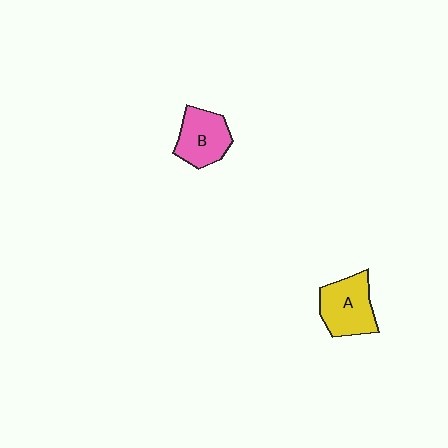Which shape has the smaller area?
Shape B (pink).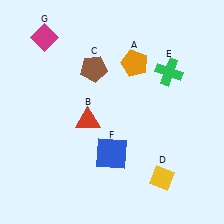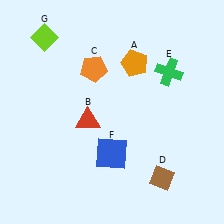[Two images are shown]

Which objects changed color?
C changed from brown to orange. D changed from yellow to brown. G changed from magenta to lime.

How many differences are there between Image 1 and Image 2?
There are 3 differences between the two images.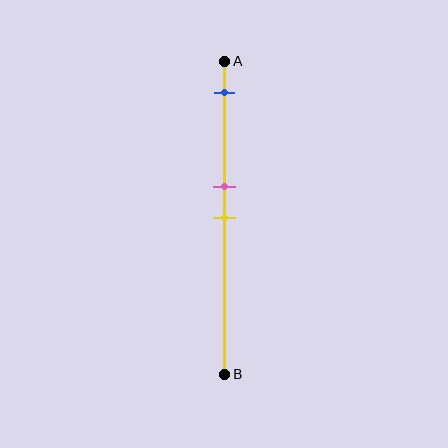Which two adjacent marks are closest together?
The pink and yellow marks are the closest adjacent pair.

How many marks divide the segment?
There are 3 marks dividing the segment.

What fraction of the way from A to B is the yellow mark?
The yellow mark is approximately 50% (0.5) of the way from A to B.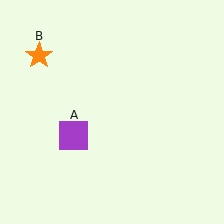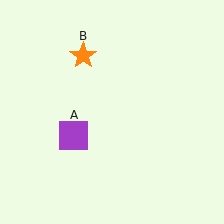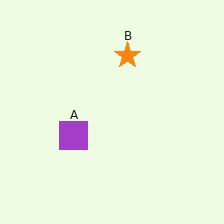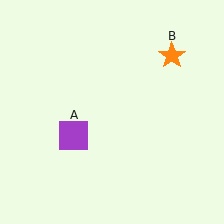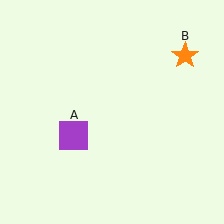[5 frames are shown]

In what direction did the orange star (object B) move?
The orange star (object B) moved right.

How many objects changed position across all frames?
1 object changed position: orange star (object B).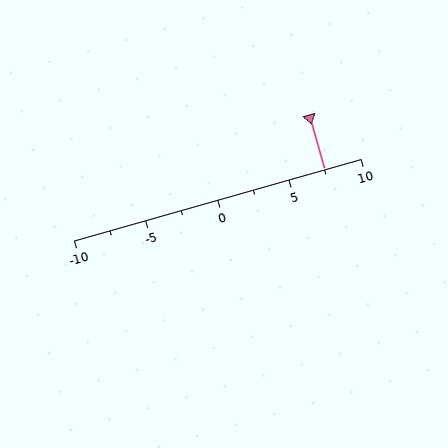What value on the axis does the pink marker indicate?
The marker indicates approximately 7.5.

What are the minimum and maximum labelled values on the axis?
The axis runs from -10 to 10.